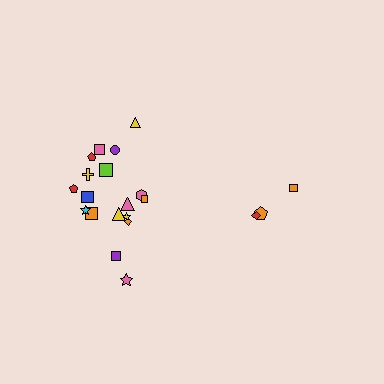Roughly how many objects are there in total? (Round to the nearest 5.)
Roughly 20 objects in total.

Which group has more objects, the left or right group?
The left group.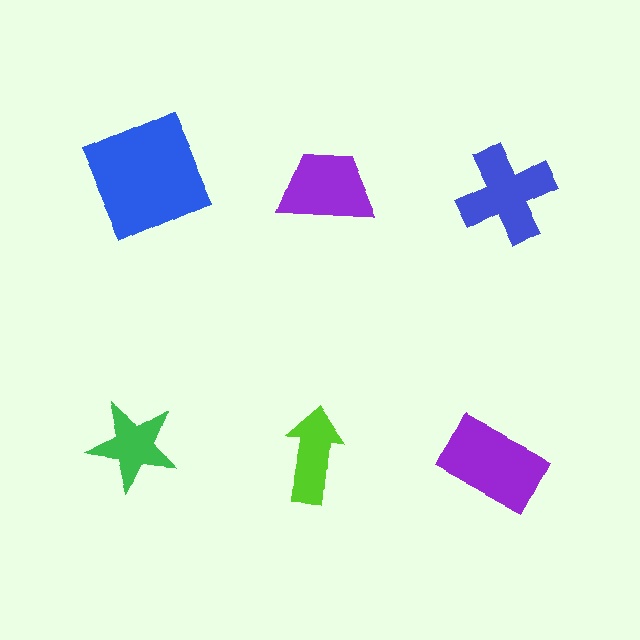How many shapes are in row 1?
3 shapes.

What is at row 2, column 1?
A green star.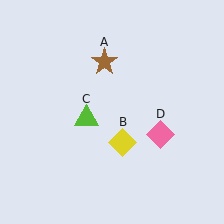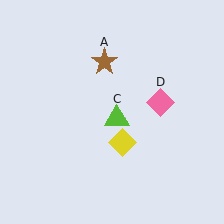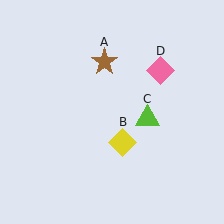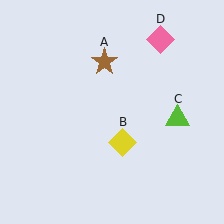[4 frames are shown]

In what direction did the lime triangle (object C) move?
The lime triangle (object C) moved right.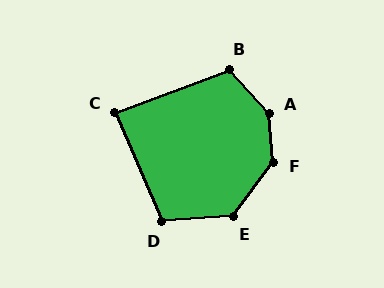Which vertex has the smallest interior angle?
C, at approximately 88 degrees.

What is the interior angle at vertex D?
Approximately 109 degrees (obtuse).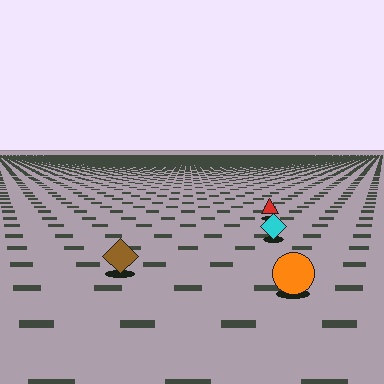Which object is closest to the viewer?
The orange circle is closest. The texture marks near it are larger and more spread out.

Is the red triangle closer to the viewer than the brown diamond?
No. The brown diamond is closer — you can tell from the texture gradient: the ground texture is coarser near it.